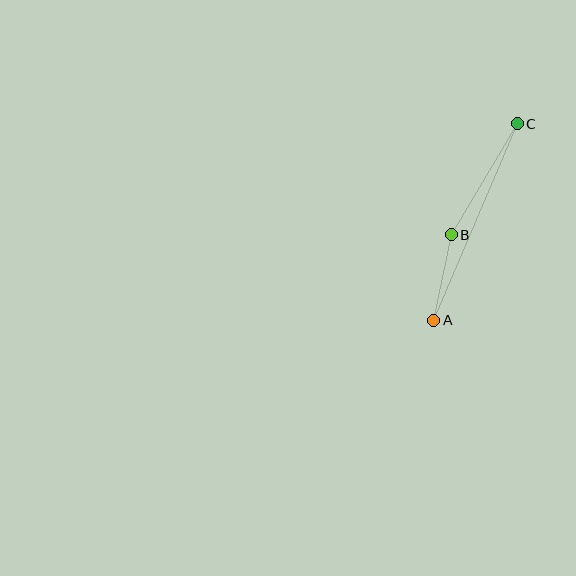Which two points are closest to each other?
Points A and B are closest to each other.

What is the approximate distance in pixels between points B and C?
The distance between B and C is approximately 129 pixels.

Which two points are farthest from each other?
Points A and C are farthest from each other.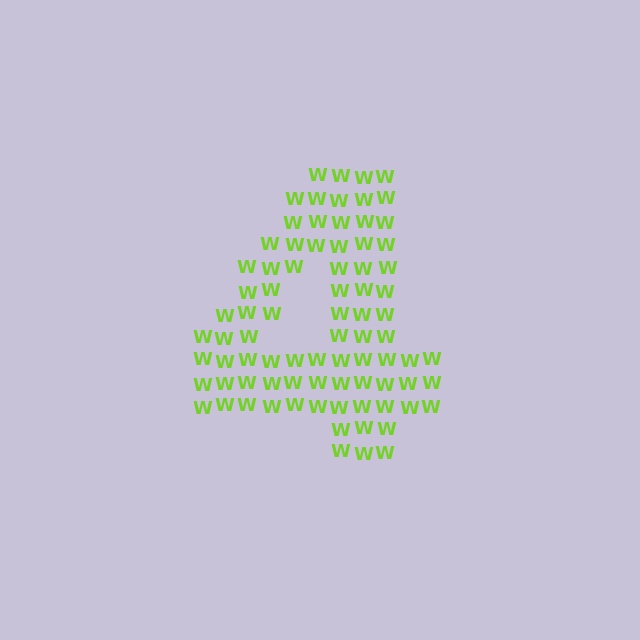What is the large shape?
The large shape is the digit 4.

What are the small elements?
The small elements are letter W's.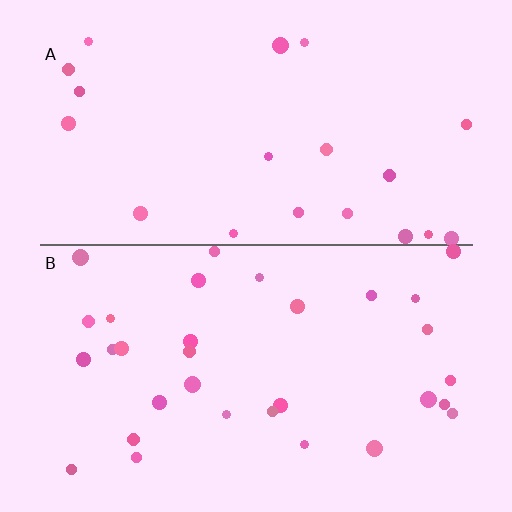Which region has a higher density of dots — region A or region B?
B (the bottom).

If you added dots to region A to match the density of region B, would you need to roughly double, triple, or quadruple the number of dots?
Approximately double.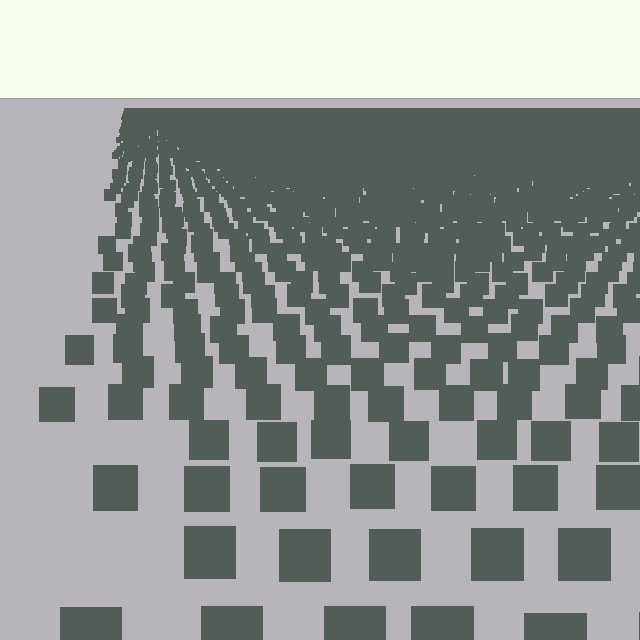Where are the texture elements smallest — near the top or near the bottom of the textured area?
Near the top.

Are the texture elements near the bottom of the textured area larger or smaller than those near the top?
Larger. Near the bottom, elements are closer to the viewer and appear at a bigger on-screen size.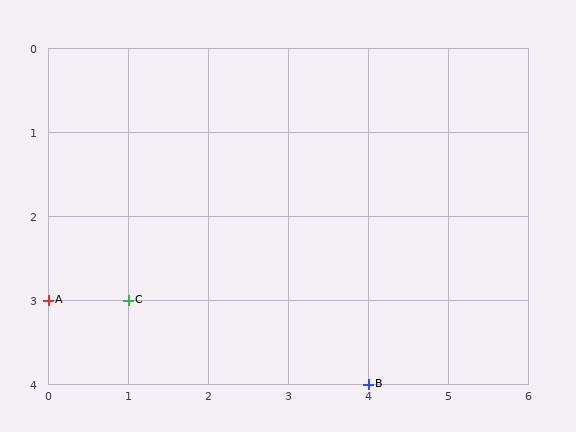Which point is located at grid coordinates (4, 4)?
Point B is at (4, 4).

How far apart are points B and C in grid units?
Points B and C are 3 columns and 1 row apart (about 3.2 grid units diagonally).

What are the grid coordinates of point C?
Point C is at grid coordinates (1, 3).